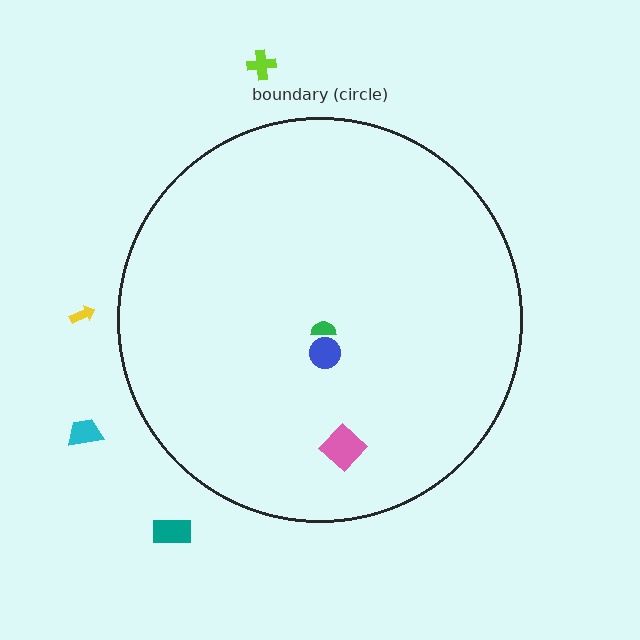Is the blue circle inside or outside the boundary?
Inside.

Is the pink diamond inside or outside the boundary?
Inside.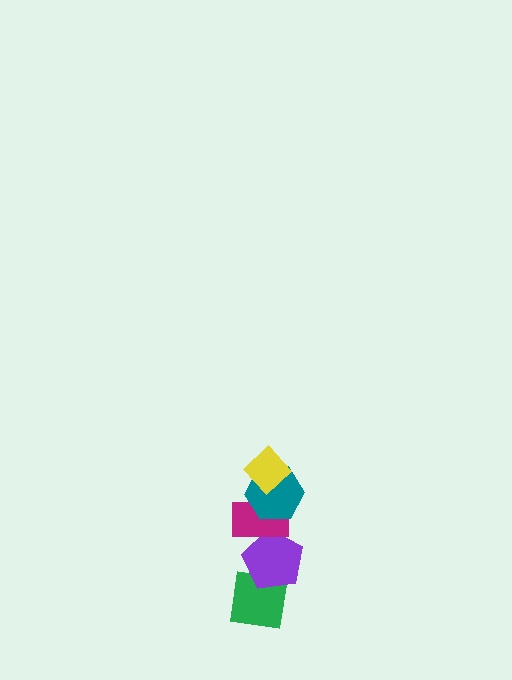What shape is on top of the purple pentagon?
The magenta rectangle is on top of the purple pentagon.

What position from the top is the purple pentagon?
The purple pentagon is 4th from the top.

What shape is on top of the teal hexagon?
The yellow diamond is on top of the teal hexagon.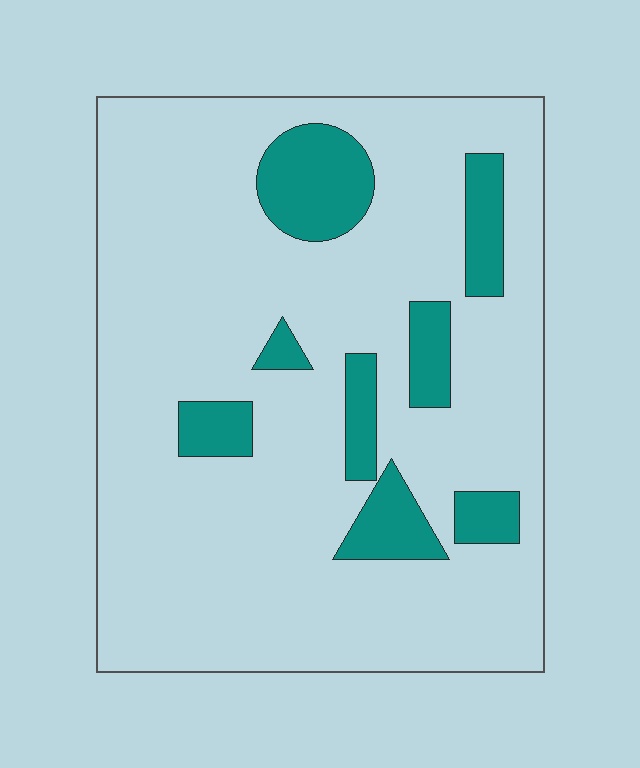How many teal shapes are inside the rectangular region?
8.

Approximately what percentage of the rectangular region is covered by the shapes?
Approximately 15%.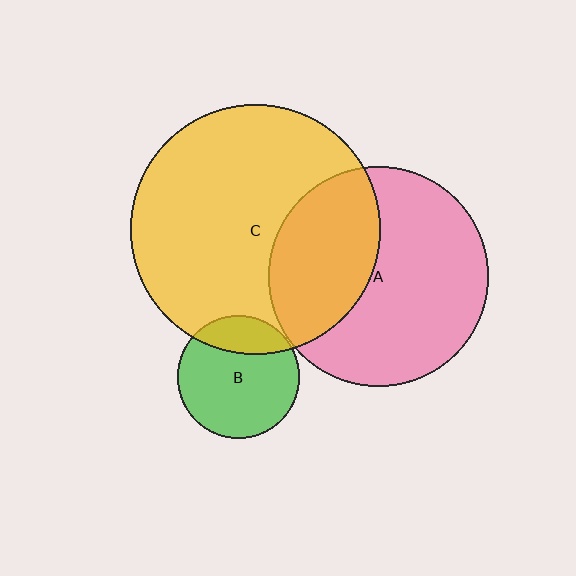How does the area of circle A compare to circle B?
Approximately 3.2 times.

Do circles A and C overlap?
Yes.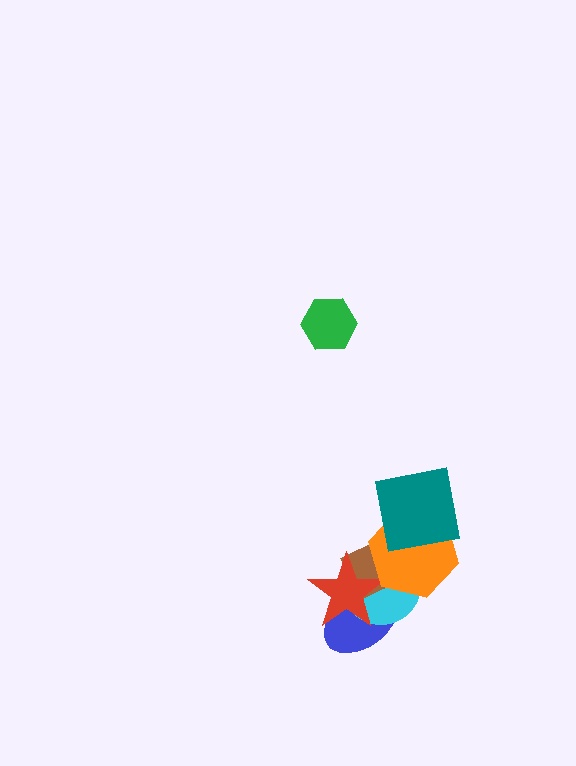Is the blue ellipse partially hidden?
Yes, it is partially covered by another shape.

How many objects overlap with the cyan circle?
4 objects overlap with the cyan circle.